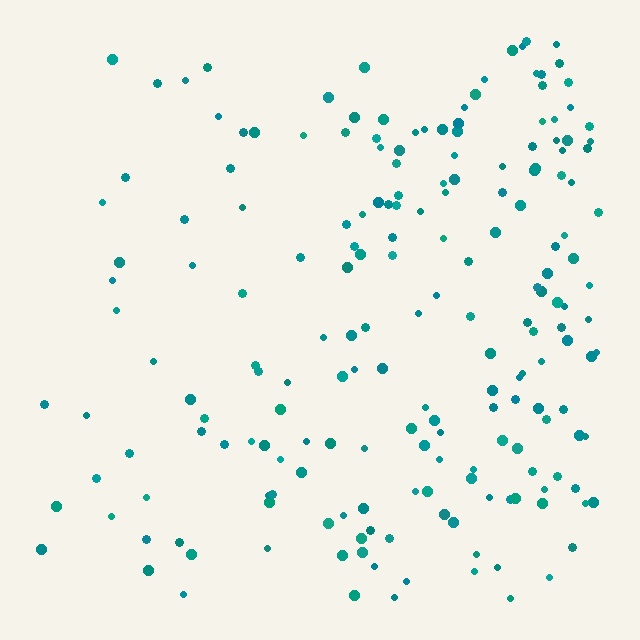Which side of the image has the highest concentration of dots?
The right.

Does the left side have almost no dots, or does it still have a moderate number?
Still a moderate number, just noticeably fewer than the right.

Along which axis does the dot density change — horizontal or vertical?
Horizontal.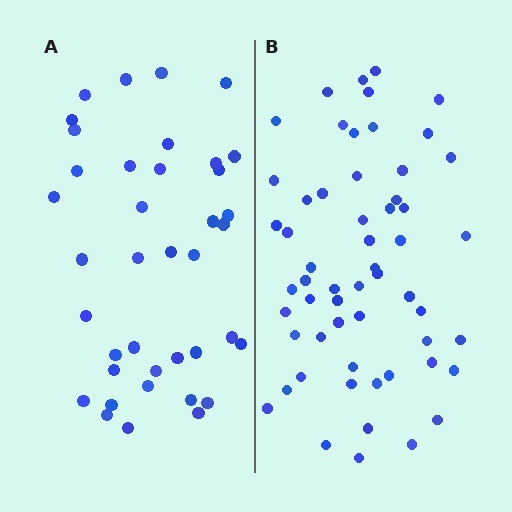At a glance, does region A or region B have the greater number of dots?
Region B (the right region) has more dots.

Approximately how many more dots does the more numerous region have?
Region B has approximately 20 more dots than region A.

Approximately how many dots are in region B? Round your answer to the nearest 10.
About 60 dots. (The exact count is 57, which rounds to 60.)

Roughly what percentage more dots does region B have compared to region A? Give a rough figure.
About 45% more.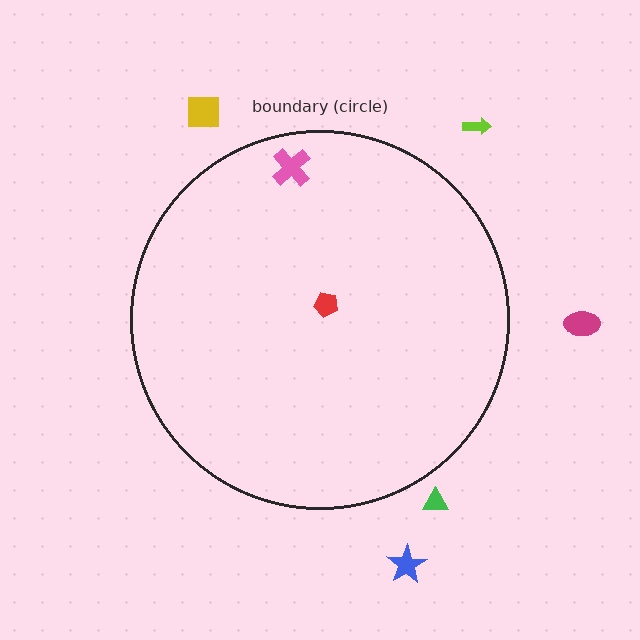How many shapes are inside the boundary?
2 inside, 5 outside.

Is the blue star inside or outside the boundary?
Outside.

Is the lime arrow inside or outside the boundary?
Outside.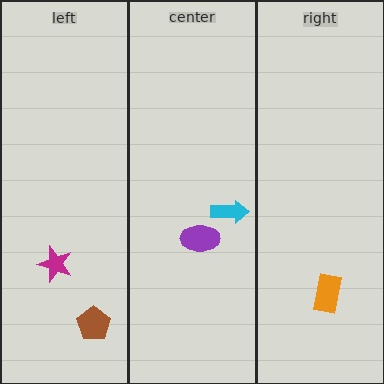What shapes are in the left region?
The magenta star, the brown pentagon.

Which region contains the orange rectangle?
The right region.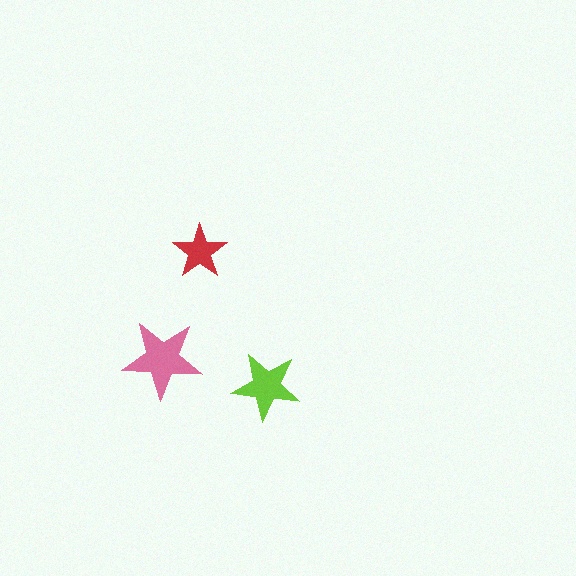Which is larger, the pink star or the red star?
The pink one.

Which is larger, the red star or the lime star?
The lime one.